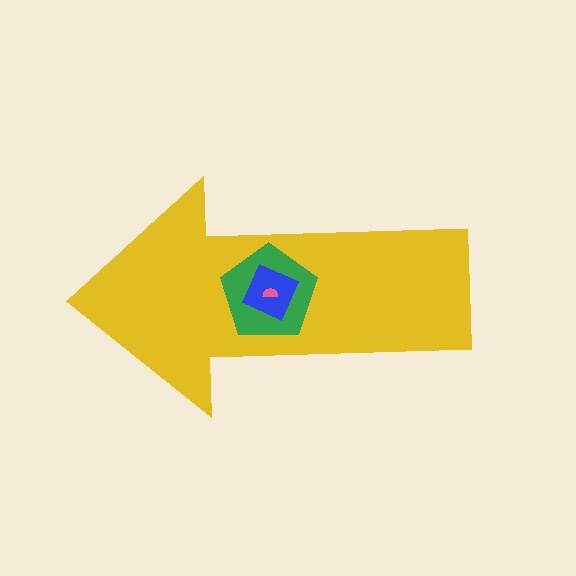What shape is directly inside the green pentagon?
The blue diamond.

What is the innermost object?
The pink semicircle.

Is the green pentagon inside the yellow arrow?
Yes.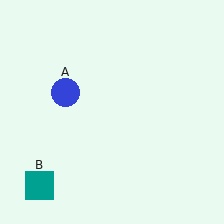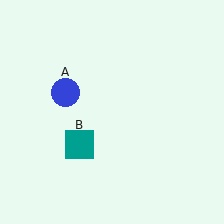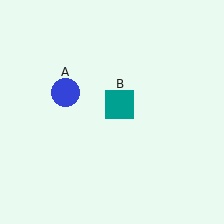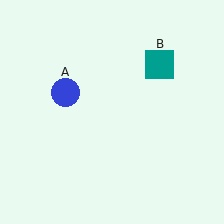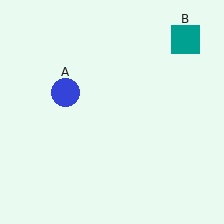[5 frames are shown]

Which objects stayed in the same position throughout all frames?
Blue circle (object A) remained stationary.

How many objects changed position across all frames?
1 object changed position: teal square (object B).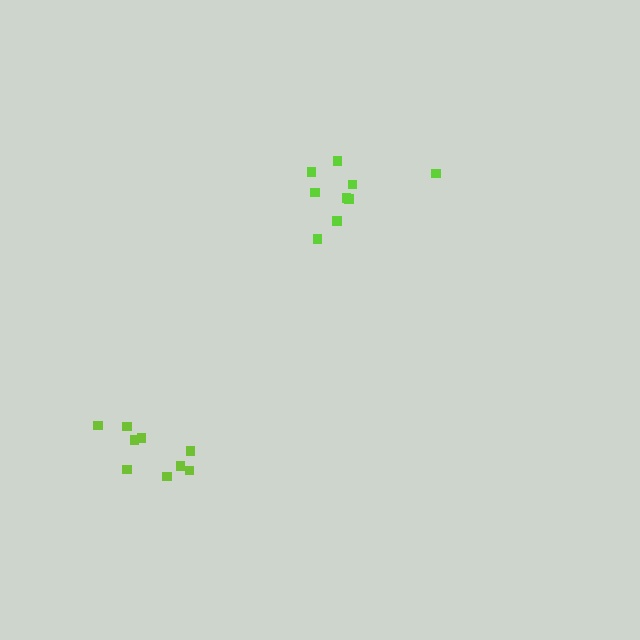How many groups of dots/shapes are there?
There are 2 groups.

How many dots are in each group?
Group 1: 9 dots, Group 2: 9 dots (18 total).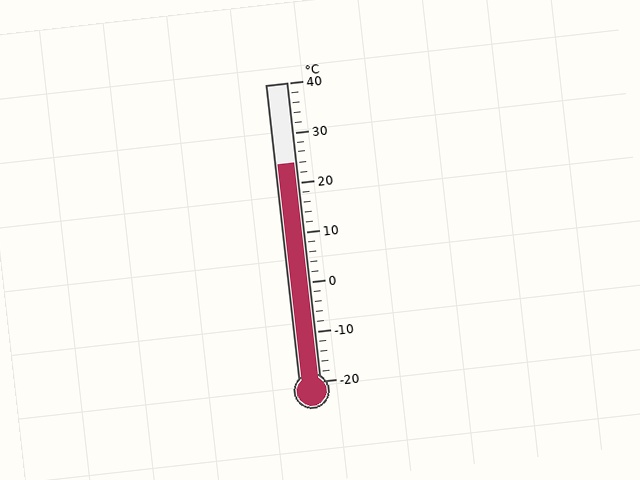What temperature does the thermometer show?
The thermometer shows approximately 24°C.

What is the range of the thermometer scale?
The thermometer scale ranges from -20°C to 40°C.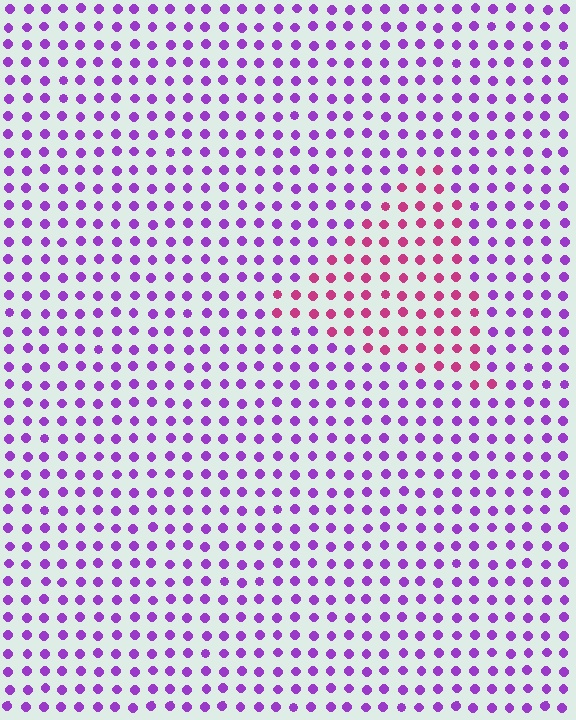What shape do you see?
I see a triangle.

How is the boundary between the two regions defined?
The boundary is defined purely by a slight shift in hue (about 47 degrees). Spacing, size, and orientation are identical on both sides.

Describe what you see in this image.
The image is filled with small purple elements in a uniform arrangement. A triangle-shaped region is visible where the elements are tinted to a slightly different hue, forming a subtle color boundary.